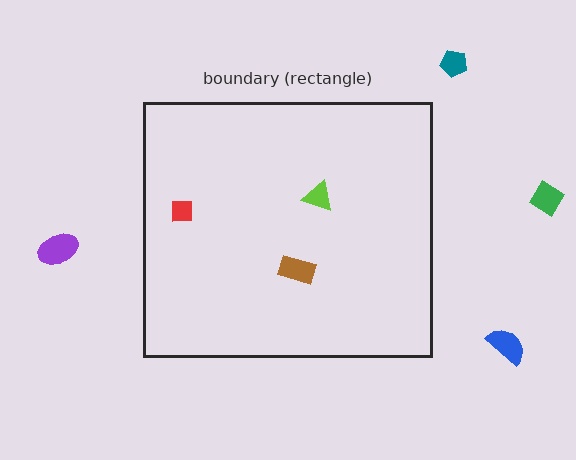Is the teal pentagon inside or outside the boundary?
Outside.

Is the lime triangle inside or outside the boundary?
Inside.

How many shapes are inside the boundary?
3 inside, 4 outside.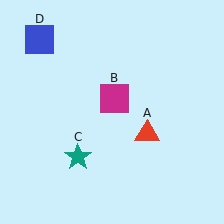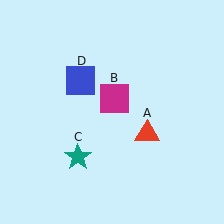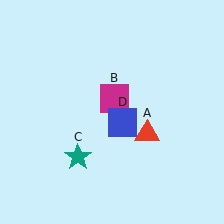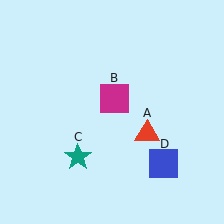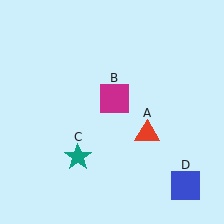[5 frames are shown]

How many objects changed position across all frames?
1 object changed position: blue square (object D).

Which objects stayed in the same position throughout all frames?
Red triangle (object A) and magenta square (object B) and teal star (object C) remained stationary.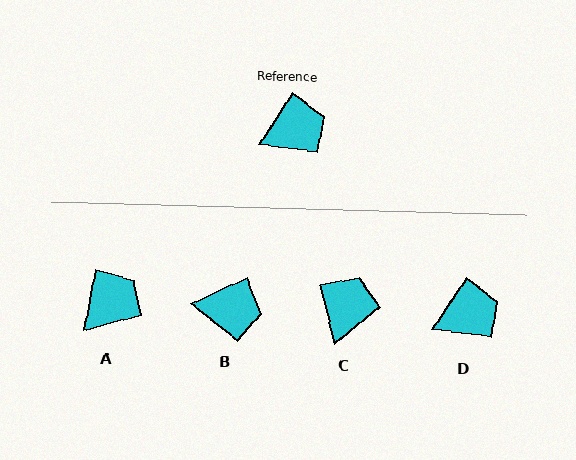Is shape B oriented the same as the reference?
No, it is off by about 32 degrees.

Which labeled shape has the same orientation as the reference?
D.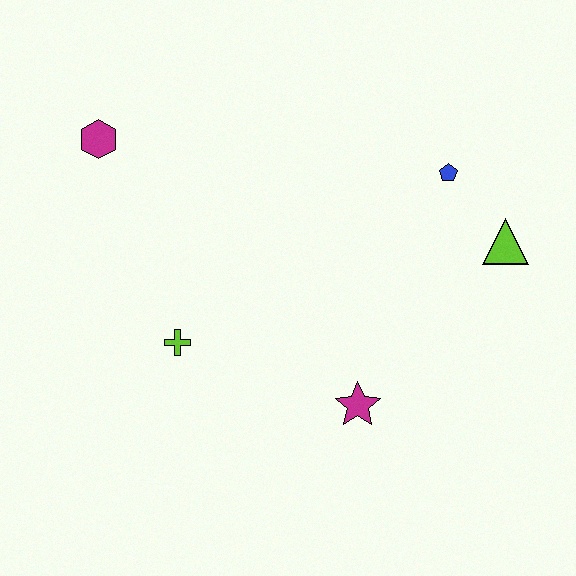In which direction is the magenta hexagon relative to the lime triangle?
The magenta hexagon is to the left of the lime triangle.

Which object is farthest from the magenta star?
The magenta hexagon is farthest from the magenta star.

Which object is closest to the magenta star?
The lime cross is closest to the magenta star.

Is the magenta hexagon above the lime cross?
Yes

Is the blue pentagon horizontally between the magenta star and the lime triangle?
Yes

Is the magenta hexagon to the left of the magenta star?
Yes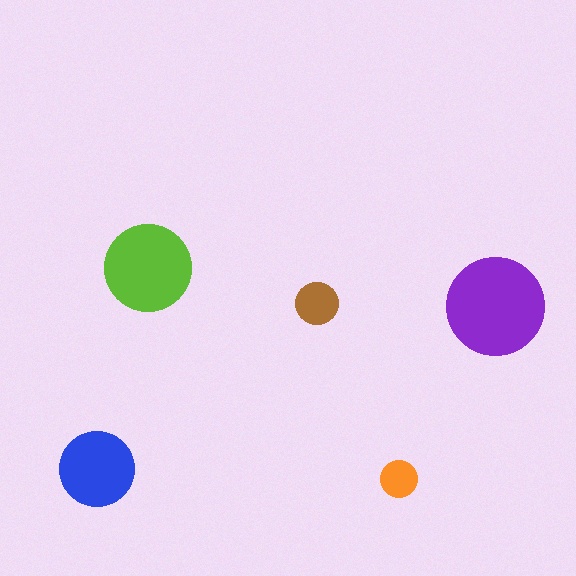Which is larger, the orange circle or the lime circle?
The lime one.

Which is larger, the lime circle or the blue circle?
The lime one.